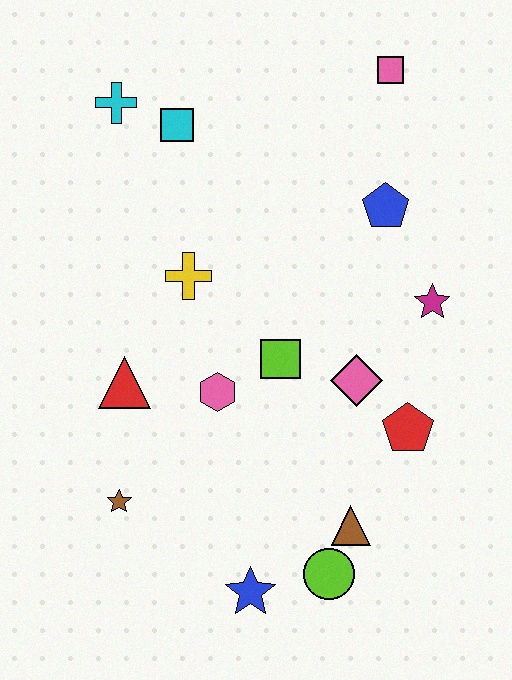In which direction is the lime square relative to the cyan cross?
The lime square is below the cyan cross.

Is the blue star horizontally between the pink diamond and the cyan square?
Yes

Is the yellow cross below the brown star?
No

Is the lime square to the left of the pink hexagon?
No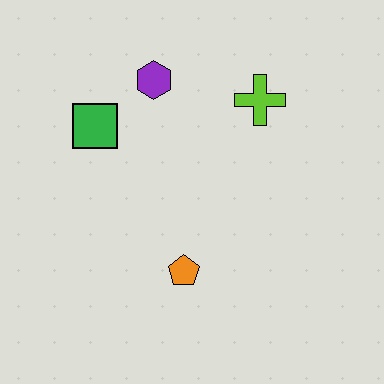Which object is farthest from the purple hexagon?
The orange pentagon is farthest from the purple hexagon.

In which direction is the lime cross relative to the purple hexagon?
The lime cross is to the right of the purple hexagon.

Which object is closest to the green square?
The purple hexagon is closest to the green square.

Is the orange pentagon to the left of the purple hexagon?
No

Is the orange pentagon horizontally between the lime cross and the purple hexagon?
Yes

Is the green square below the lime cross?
Yes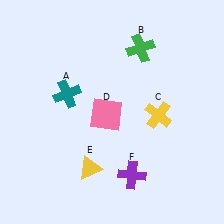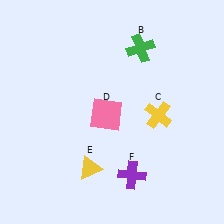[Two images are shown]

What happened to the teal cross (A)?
The teal cross (A) was removed in Image 2. It was in the top-left area of Image 1.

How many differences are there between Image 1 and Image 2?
There is 1 difference between the two images.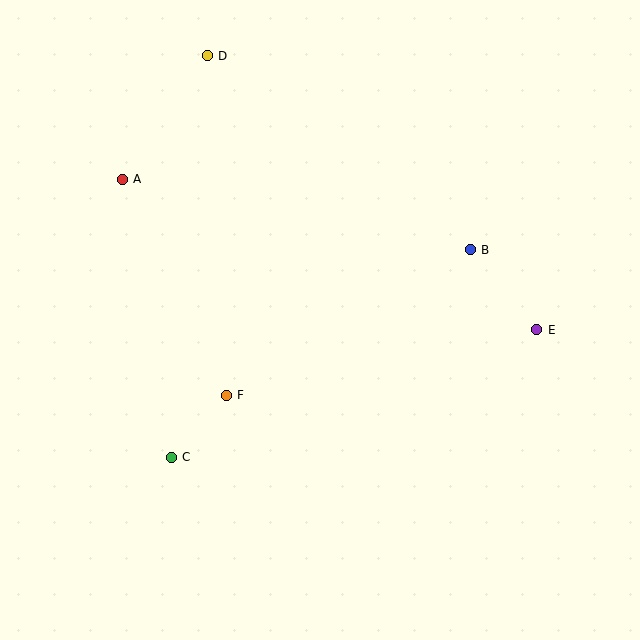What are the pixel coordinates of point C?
Point C is at (171, 457).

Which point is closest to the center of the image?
Point F at (226, 395) is closest to the center.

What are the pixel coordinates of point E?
Point E is at (537, 330).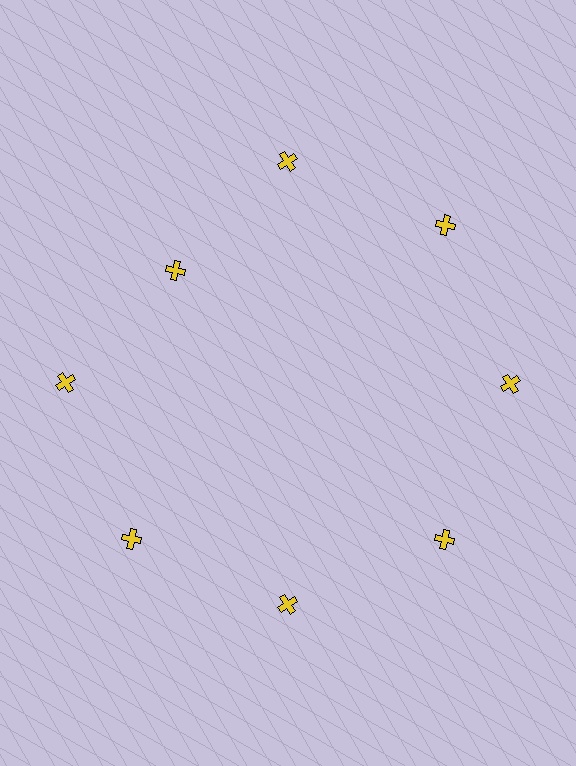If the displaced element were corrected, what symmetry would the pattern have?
It would have 8-fold rotational symmetry — the pattern would map onto itself every 45 degrees.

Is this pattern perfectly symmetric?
No. The 8 yellow crosses are arranged in a ring, but one element near the 10 o'clock position is pulled inward toward the center, breaking the 8-fold rotational symmetry.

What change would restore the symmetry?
The symmetry would be restored by moving it outward, back onto the ring so that all 8 crosses sit at equal angles and equal distance from the center.